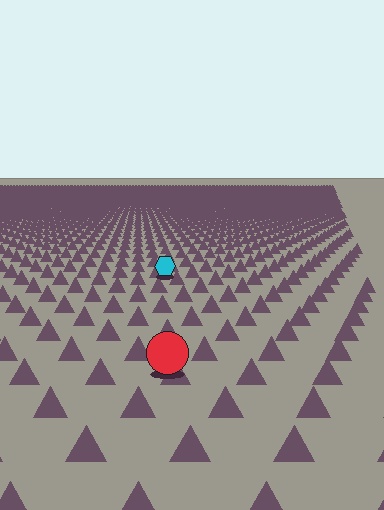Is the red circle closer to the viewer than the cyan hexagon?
Yes. The red circle is closer — you can tell from the texture gradient: the ground texture is coarser near it.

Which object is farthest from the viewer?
The cyan hexagon is farthest from the viewer. It appears smaller and the ground texture around it is denser.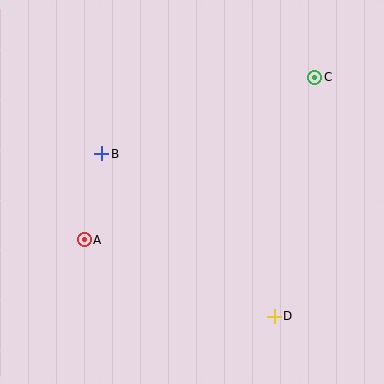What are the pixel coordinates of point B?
Point B is at (102, 154).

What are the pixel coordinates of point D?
Point D is at (274, 316).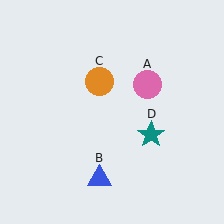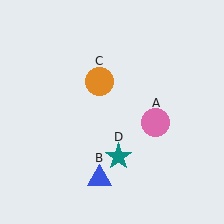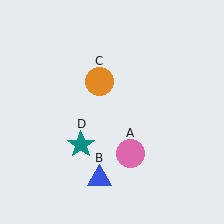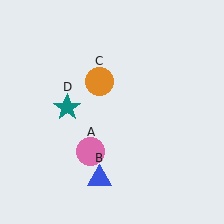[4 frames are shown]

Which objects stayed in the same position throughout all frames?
Blue triangle (object B) and orange circle (object C) remained stationary.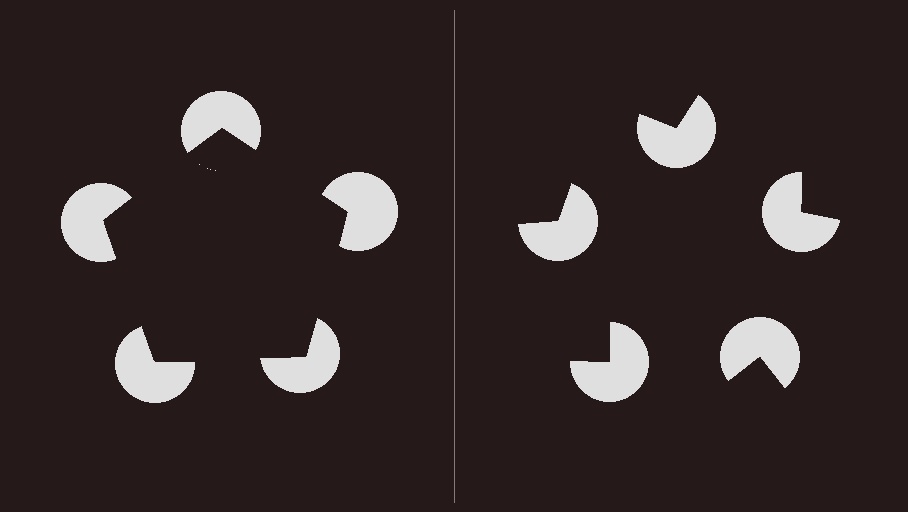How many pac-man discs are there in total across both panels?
10 — 5 on each side.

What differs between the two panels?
The pac-man discs are positioned identically on both sides; only the wedge orientations differ. On the left they align to a pentagon; on the right they are misaligned.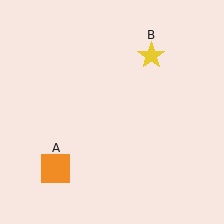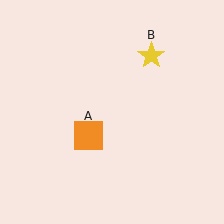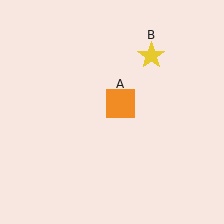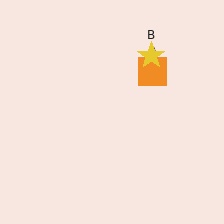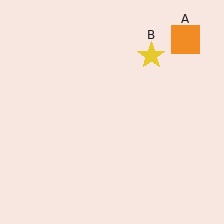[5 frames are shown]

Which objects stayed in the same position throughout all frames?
Yellow star (object B) remained stationary.